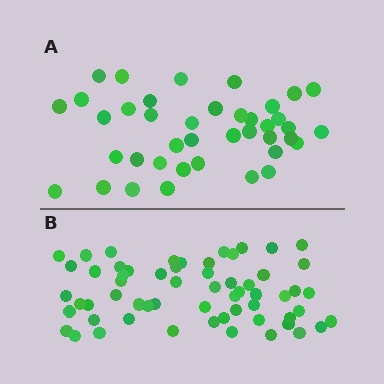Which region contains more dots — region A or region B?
Region B (the bottom region) has more dots.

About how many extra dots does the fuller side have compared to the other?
Region B has approximately 20 more dots than region A.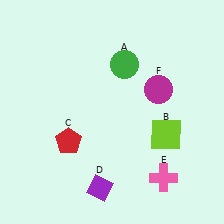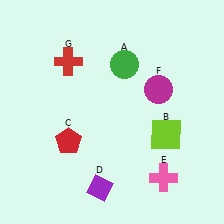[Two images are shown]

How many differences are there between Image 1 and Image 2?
There is 1 difference between the two images.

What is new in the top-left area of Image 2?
A red cross (G) was added in the top-left area of Image 2.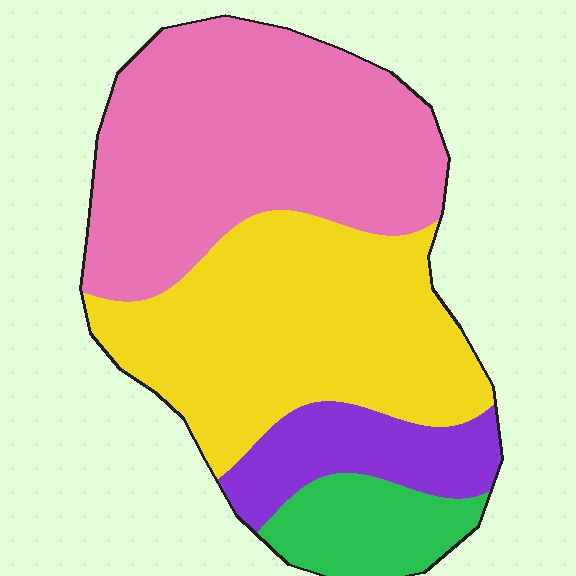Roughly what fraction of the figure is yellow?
Yellow covers 37% of the figure.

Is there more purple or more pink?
Pink.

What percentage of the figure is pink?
Pink takes up about two fifths (2/5) of the figure.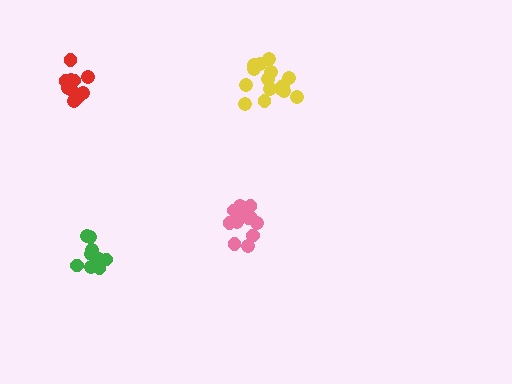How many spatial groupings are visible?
There are 4 spatial groupings.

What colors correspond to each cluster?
The clusters are colored: red, pink, yellow, green.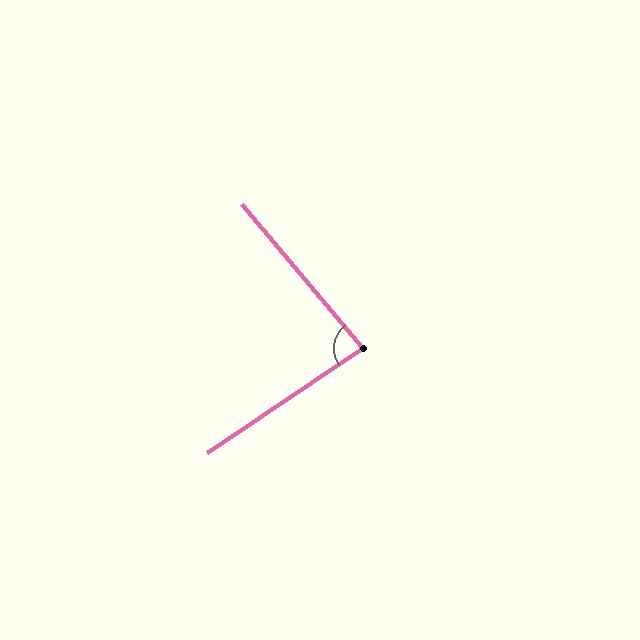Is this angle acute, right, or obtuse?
It is acute.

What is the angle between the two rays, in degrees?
Approximately 84 degrees.